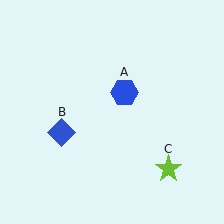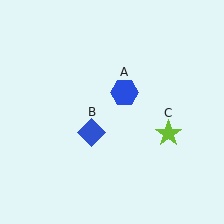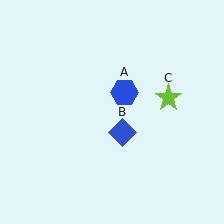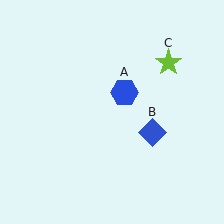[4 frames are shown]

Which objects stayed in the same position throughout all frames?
Blue hexagon (object A) remained stationary.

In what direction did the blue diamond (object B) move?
The blue diamond (object B) moved right.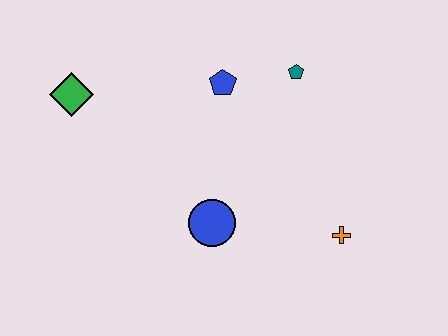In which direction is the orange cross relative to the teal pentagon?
The orange cross is below the teal pentagon.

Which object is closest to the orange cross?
The blue circle is closest to the orange cross.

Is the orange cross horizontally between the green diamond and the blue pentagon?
No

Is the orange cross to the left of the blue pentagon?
No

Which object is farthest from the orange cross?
The green diamond is farthest from the orange cross.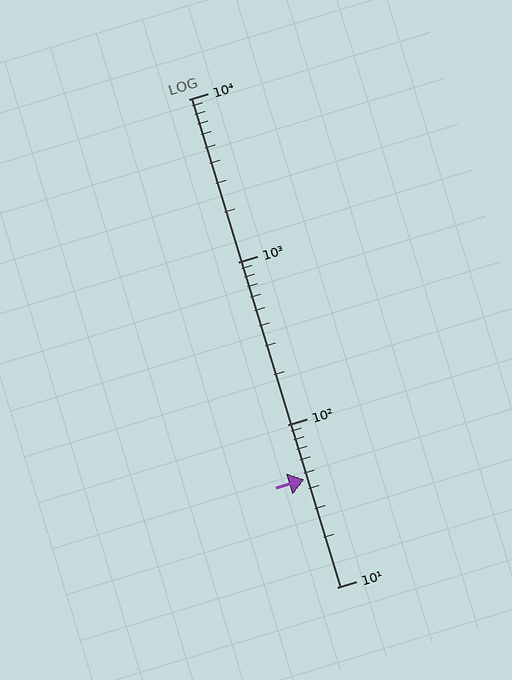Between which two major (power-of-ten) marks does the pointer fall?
The pointer is between 10 and 100.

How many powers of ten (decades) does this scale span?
The scale spans 3 decades, from 10 to 10000.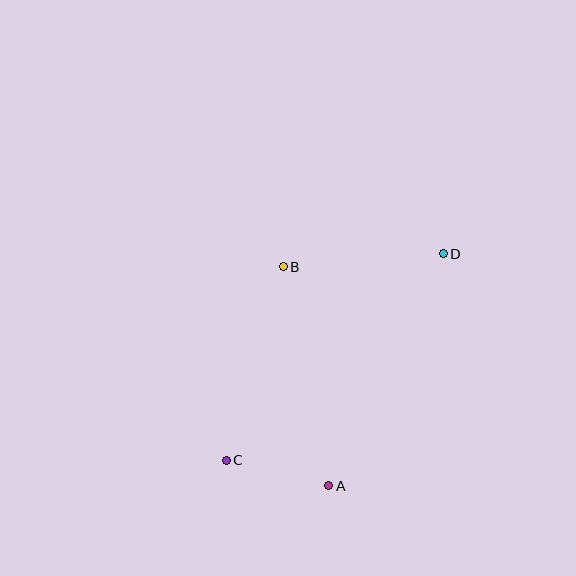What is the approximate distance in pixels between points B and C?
The distance between B and C is approximately 202 pixels.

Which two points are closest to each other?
Points A and C are closest to each other.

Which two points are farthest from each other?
Points C and D are farthest from each other.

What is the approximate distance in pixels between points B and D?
The distance between B and D is approximately 160 pixels.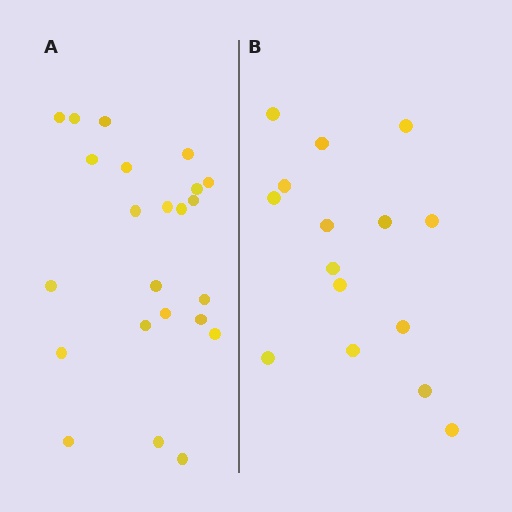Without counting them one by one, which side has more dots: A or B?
Region A (the left region) has more dots.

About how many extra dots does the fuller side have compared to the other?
Region A has roughly 8 or so more dots than region B.